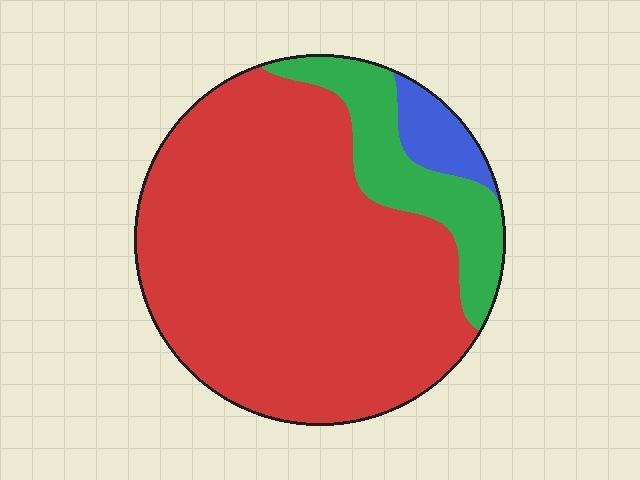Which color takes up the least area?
Blue, at roughly 5%.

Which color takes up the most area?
Red, at roughly 80%.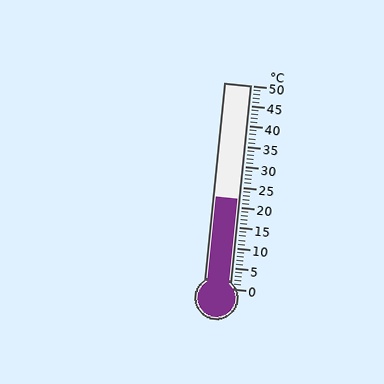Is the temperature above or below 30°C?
The temperature is below 30°C.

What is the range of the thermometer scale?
The thermometer scale ranges from 0°C to 50°C.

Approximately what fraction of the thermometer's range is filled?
The thermometer is filled to approximately 45% of its range.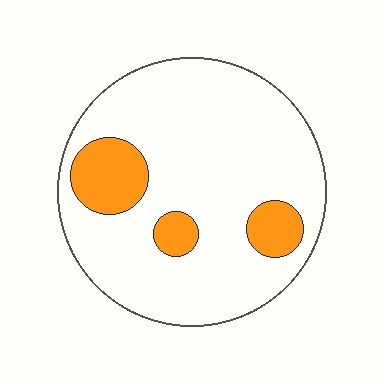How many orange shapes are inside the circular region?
3.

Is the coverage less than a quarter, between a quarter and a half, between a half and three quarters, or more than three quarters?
Less than a quarter.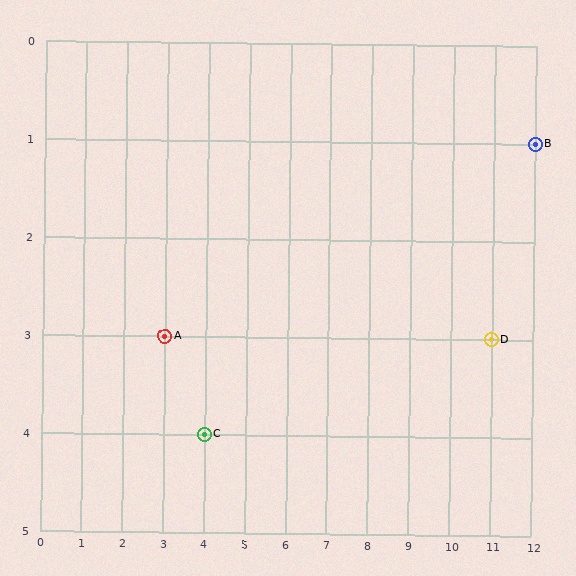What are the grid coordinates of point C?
Point C is at grid coordinates (4, 4).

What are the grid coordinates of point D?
Point D is at grid coordinates (11, 3).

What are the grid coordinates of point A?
Point A is at grid coordinates (3, 3).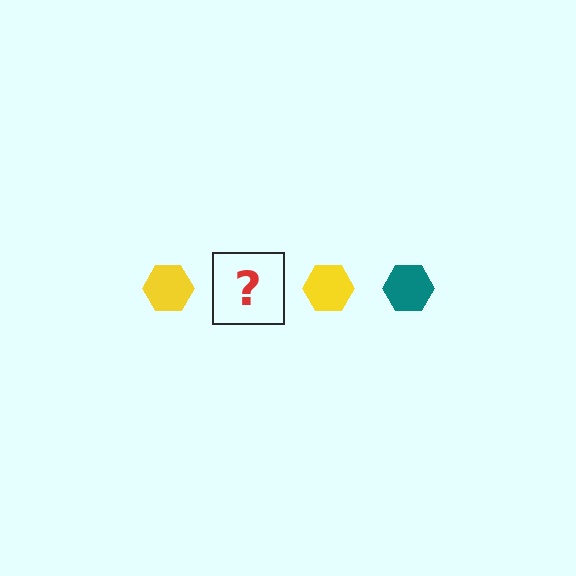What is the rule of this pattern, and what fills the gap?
The rule is that the pattern cycles through yellow, teal hexagons. The gap should be filled with a teal hexagon.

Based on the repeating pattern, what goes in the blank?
The blank should be a teal hexagon.